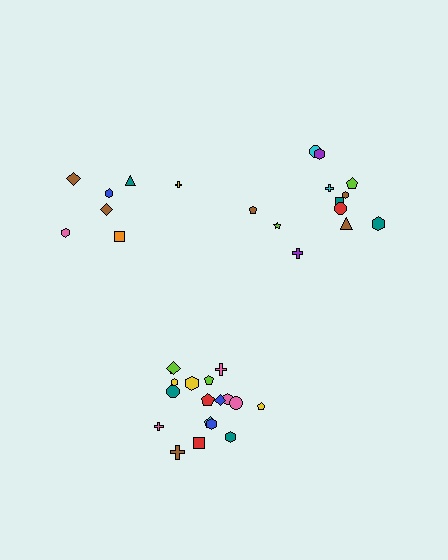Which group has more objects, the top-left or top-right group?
The top-right group.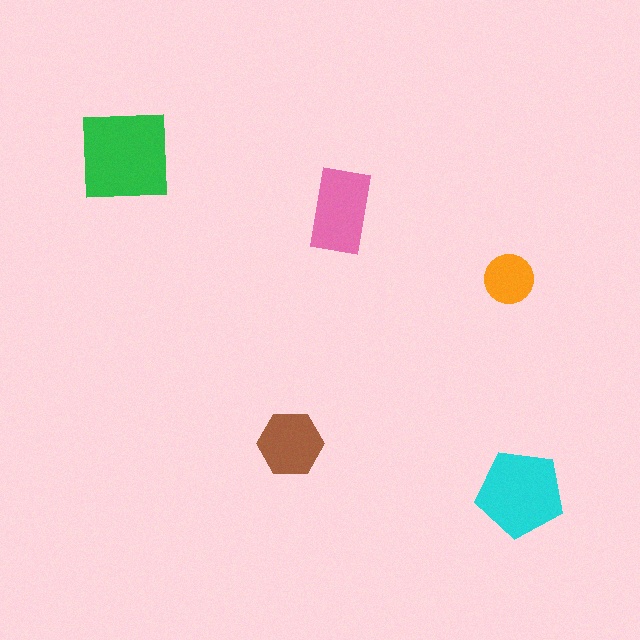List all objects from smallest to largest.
The orange circle, the brown hexagon, the pink rectangle, the cyan pentagon, the green square.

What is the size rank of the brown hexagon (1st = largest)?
4th.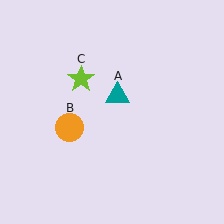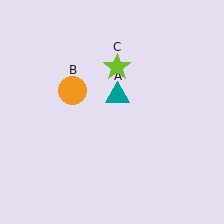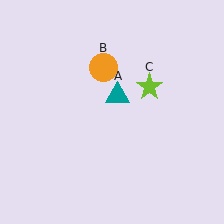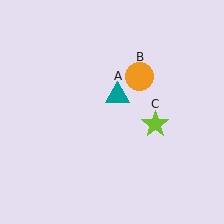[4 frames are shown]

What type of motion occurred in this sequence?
The orange circle (object B), lime star (object C) rotated clockwise around the center of the scene.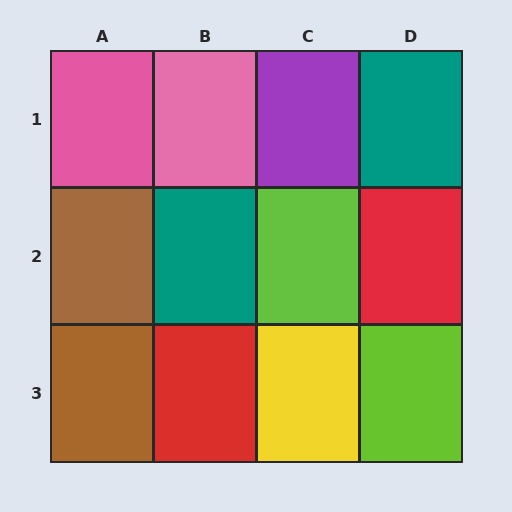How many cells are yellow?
1 cell is yellow.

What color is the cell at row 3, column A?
Brown.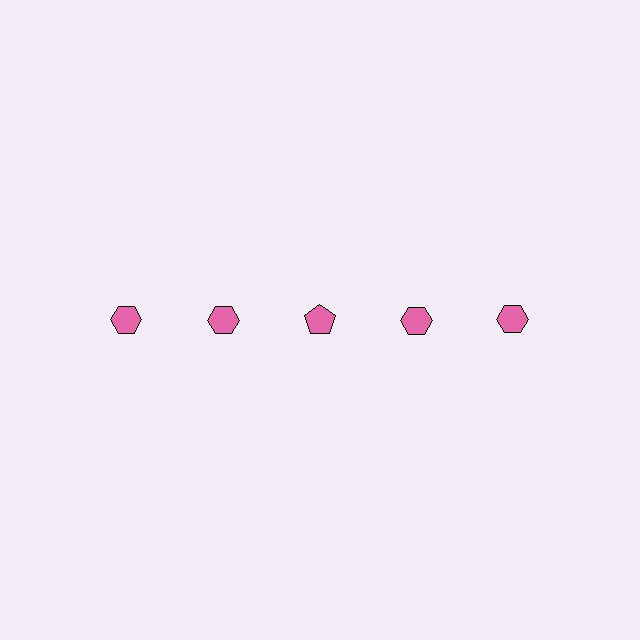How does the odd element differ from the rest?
It has a different shape: pentagon instead of hexagon.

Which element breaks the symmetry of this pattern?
The pink pentagon in the top row, center column breaks the symmetry. All other shapes are pink hexagons.